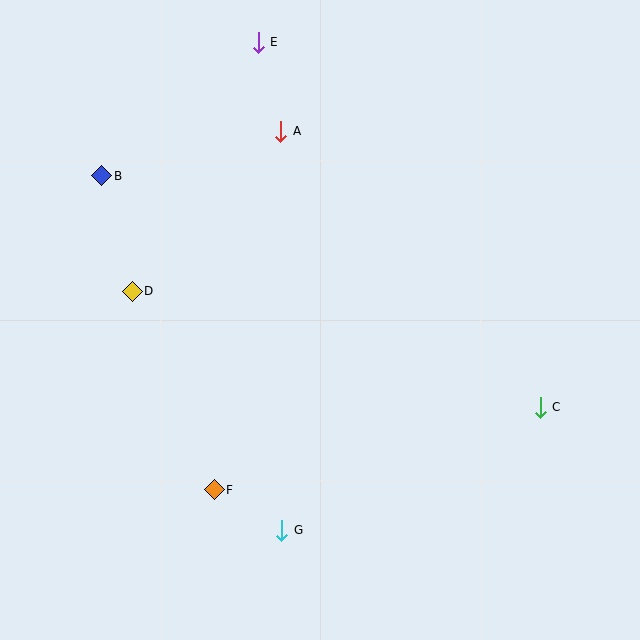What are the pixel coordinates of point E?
Point E is at (258, 42).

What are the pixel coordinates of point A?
Point A is at (281, 131).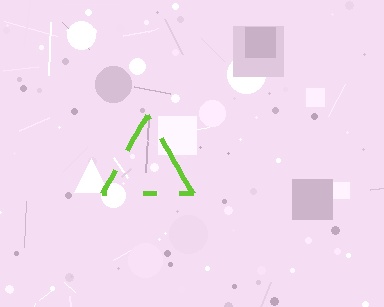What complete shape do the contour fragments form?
The contour fragments form a triangle.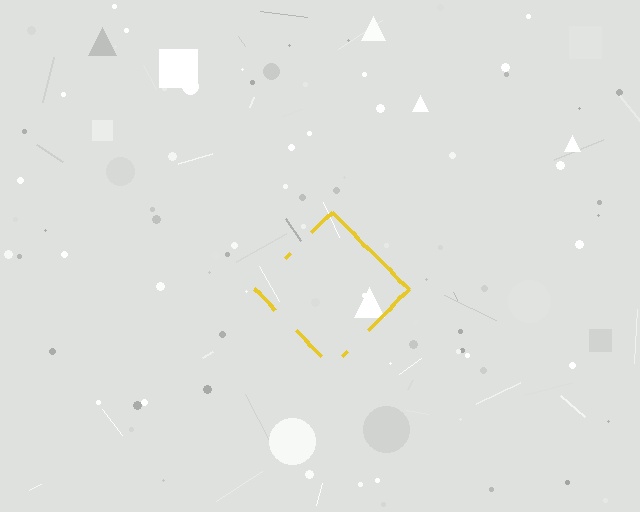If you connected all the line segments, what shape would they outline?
They would outline a diamond.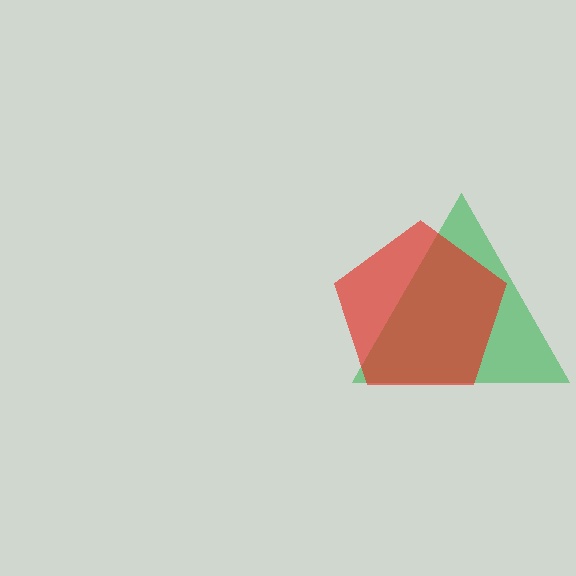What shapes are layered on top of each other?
The layered shapes are: a green triangle, a red pentagon.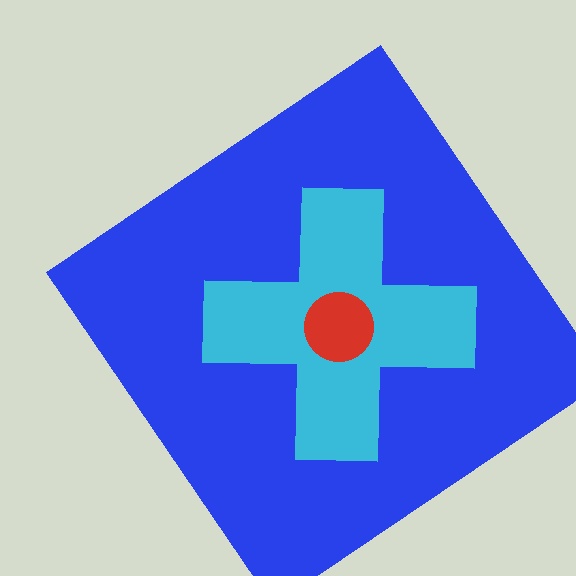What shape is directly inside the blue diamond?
The cyan cross.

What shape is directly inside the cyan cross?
The red circle.